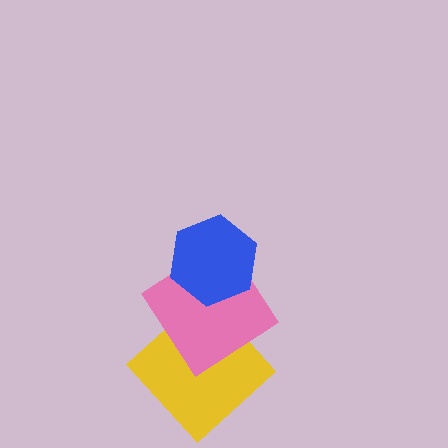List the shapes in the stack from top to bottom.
From top to bottom: the blue hexagon, the pink diamond, the yellow diamond.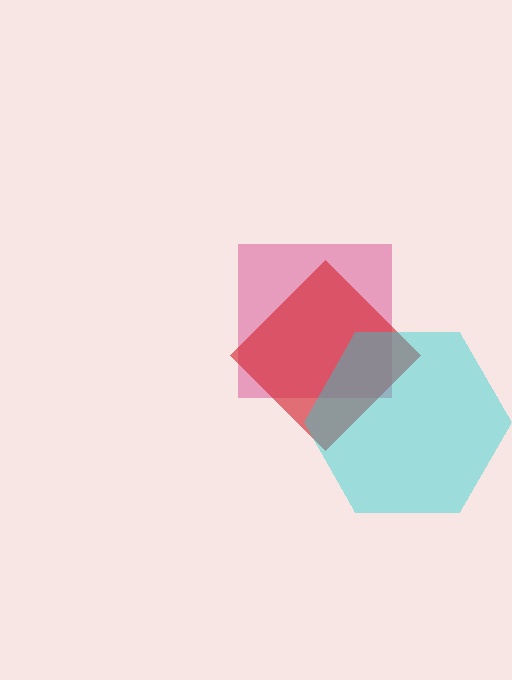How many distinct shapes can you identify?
There are 3 distinct shapes: a pink square, a red diamond, a cyan hexagon.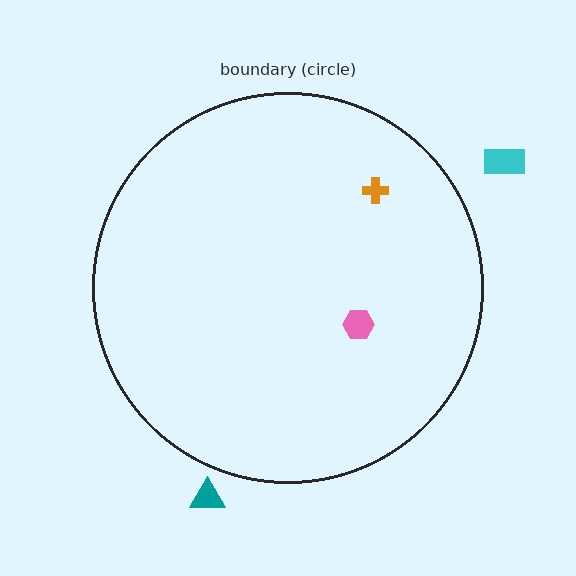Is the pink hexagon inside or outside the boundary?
Inside.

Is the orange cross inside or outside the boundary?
Inside.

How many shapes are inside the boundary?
2 inside, 2 outside.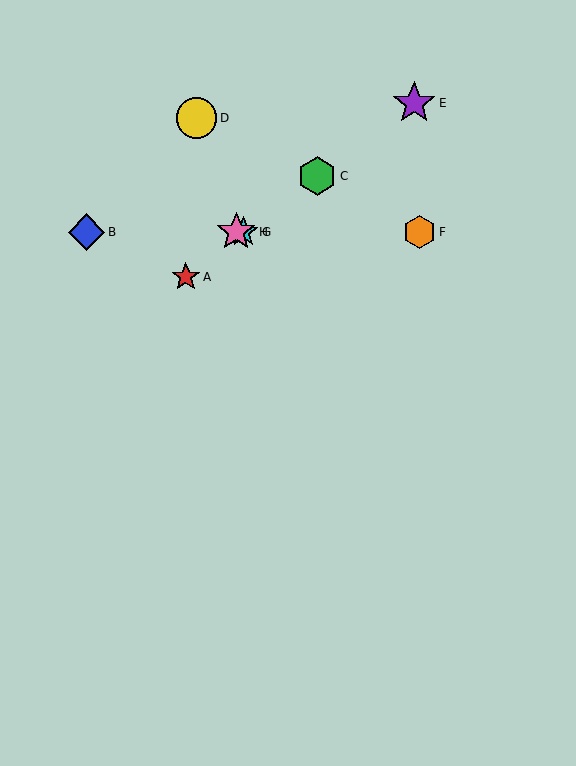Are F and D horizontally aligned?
No, F is at y≈232 and D is at y≈118.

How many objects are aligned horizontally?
4 objects (B, F, G, H) are aligned horizontally.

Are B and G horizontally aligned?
Yes, both are at y≈232.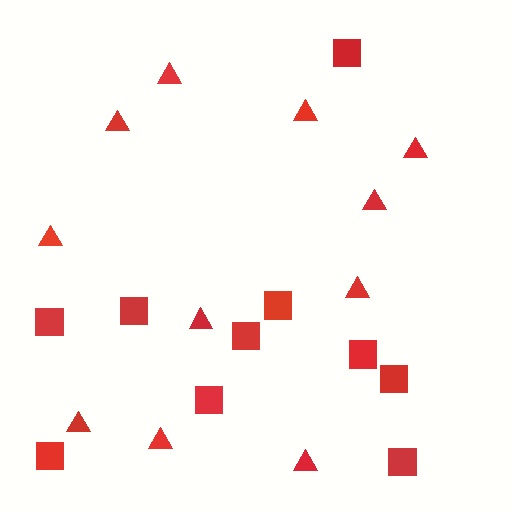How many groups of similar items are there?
There are 2 groups: one group of squares (10) and one group of triangles (11).